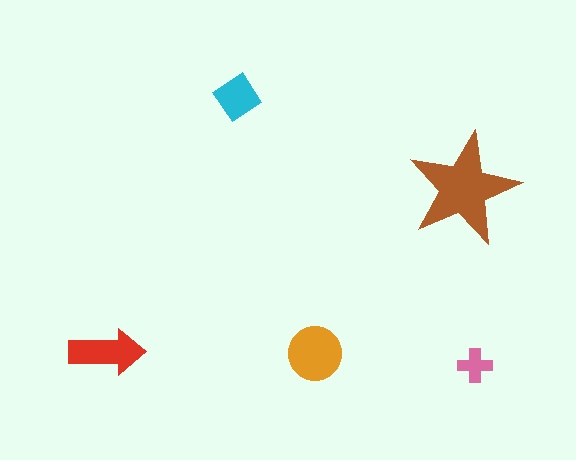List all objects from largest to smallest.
The brown star, the orange circle, the red arrow, the cyan diamond, the pink cross.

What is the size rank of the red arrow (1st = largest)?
3rd.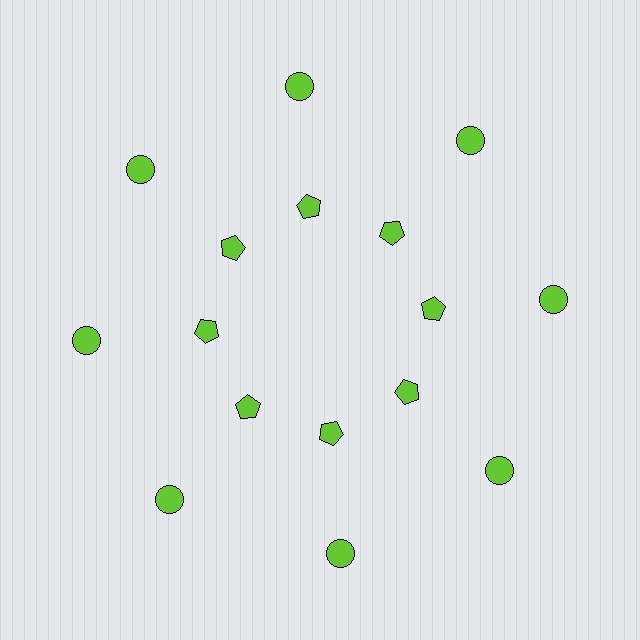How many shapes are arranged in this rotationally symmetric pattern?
There are 16 shapes, arranged in 8 groups of 2.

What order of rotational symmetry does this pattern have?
This pattern has 8-fold rotational symmetry.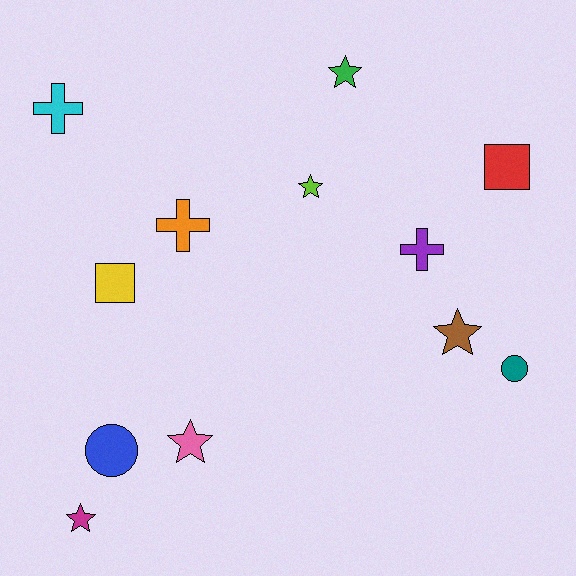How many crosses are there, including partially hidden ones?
There are 3 crosses.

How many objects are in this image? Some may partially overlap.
There are 12 objects.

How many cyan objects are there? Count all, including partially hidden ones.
There is 1 cyan object.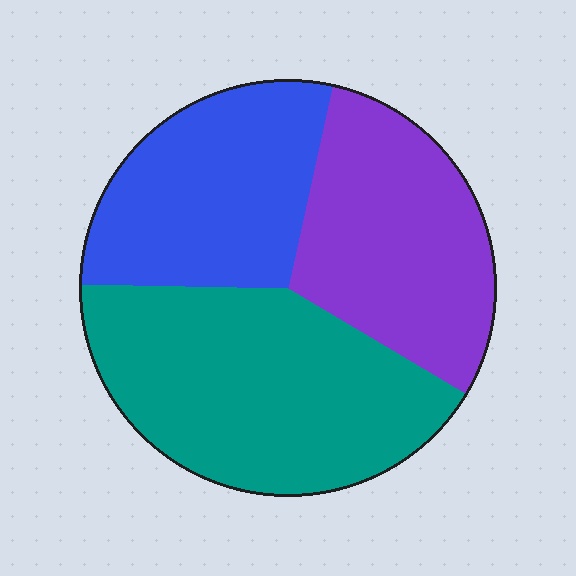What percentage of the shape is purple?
Purple takes up between a sixth and a third of the shape.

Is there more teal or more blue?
Teal.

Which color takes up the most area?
Teal, at roughly 40%.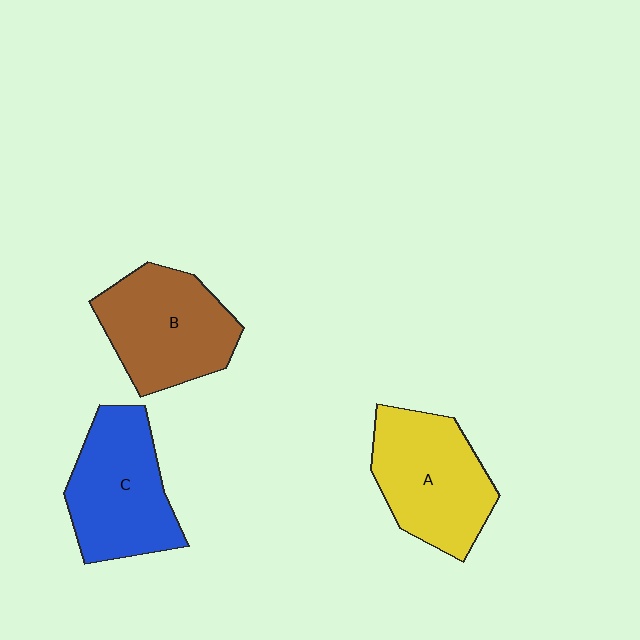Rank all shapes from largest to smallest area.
From largest to smallest: A (yellow), C (blue), B (brown).